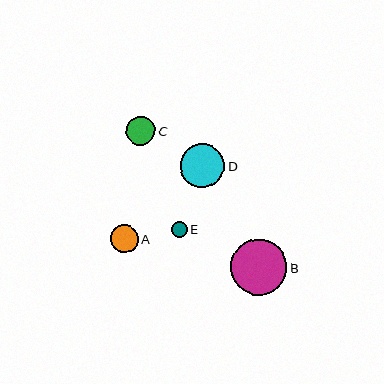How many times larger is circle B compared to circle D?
Circle B is approximately 1.3 times the size of circle D.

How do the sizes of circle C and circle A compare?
Circle C and circle A are approximately the same size.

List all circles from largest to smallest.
From largest to smallest: B, D, C, A, E.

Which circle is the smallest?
Circle E is the smallest with a size of approximately 16 pixels.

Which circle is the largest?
Circle B is the largest with a size of approximately 56 pixels.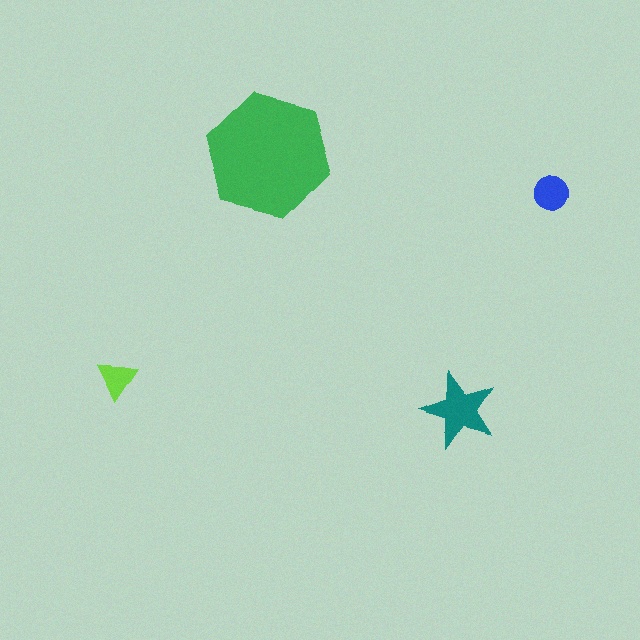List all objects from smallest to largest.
The lime triangle, the blue circle, the teal star, the green hexagon.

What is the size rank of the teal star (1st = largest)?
2nd.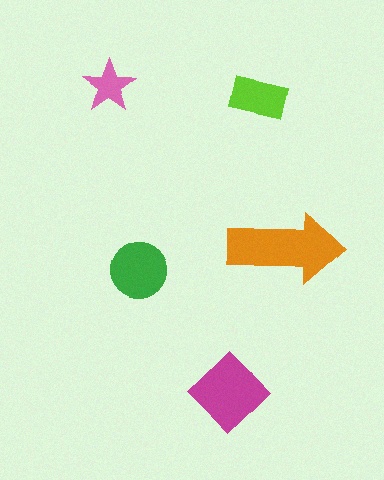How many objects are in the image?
There are 5 objects in the image.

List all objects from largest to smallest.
The orange arrow, the magenta diamond, the green circle, the lime rectangle, the pink star.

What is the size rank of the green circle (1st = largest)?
3rd.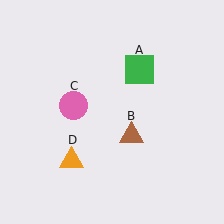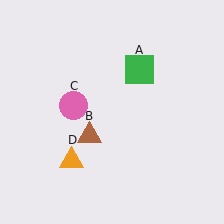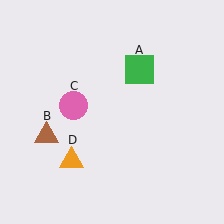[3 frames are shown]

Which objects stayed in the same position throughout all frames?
Green square (object A) and pink circle (object C) and orange triangle (object D) remained stationary.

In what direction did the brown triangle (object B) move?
The brown triangle (object B) moved left.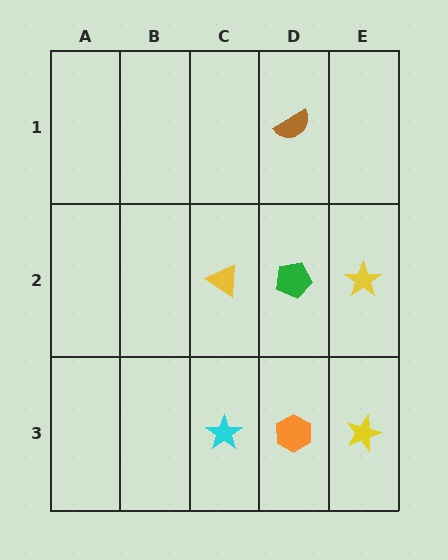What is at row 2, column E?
A yellow star.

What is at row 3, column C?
A cyan star.